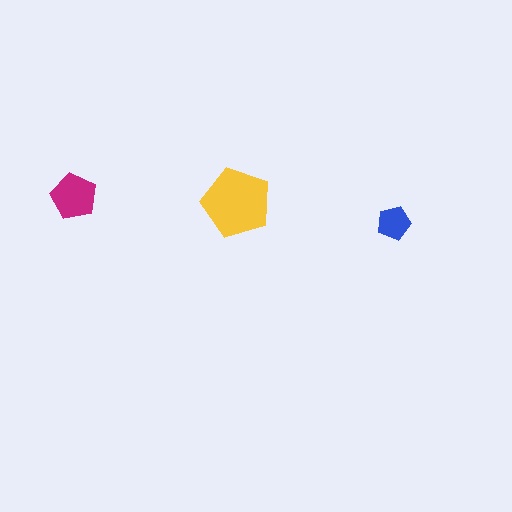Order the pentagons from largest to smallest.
the yellow one, the magenta one, the blue one.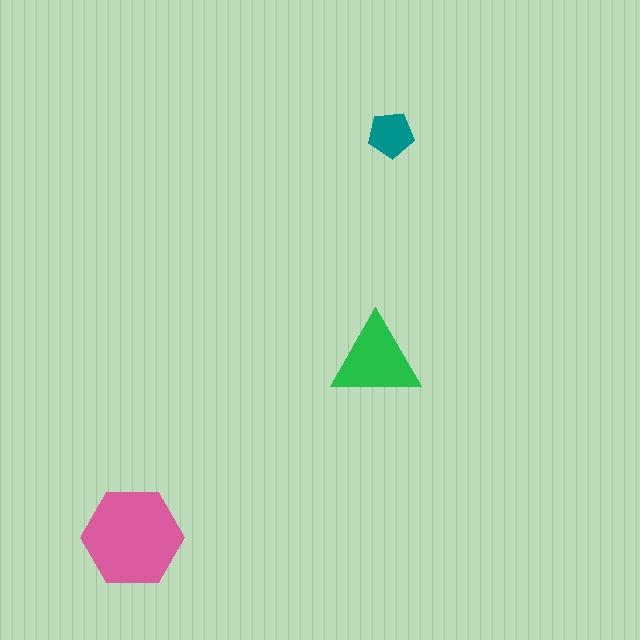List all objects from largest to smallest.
The pink hexagon, the green triangle, the teal pentagon.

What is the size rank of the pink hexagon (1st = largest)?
1st.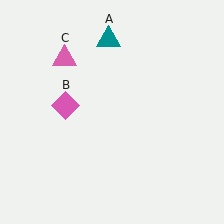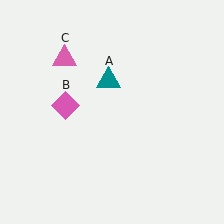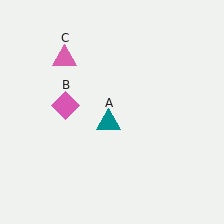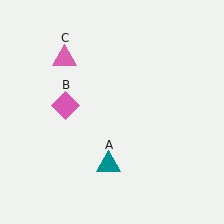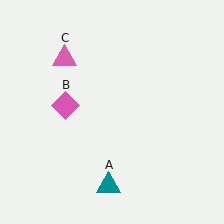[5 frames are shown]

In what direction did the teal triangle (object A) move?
The teal triangle (object A) moved down.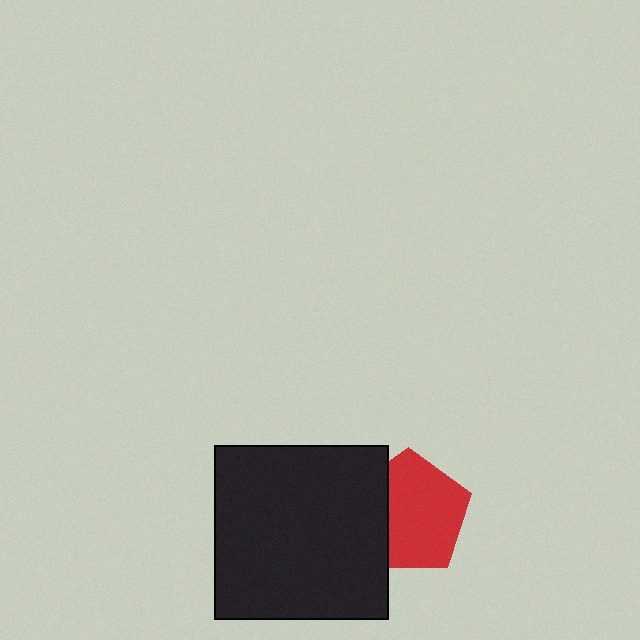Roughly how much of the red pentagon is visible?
Most of it is visible (roughly 70%).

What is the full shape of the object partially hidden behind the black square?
The partially hidden object is a red pentagon.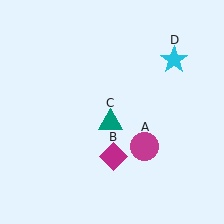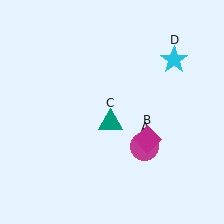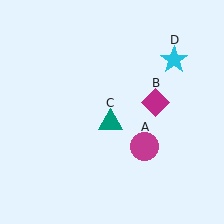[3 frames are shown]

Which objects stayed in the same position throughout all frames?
Magenta circle (object A) and teal triangle (object C) and cyan star (object D) remained stationary.